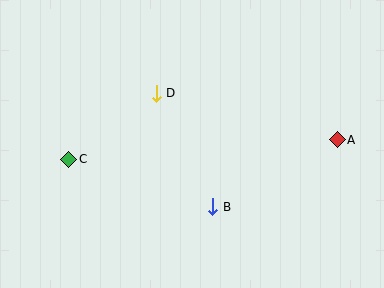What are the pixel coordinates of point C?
Point C is at (69, 159).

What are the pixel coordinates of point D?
Point D is at (156, 93).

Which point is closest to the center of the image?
Point D at (156, 93) is closest to the center.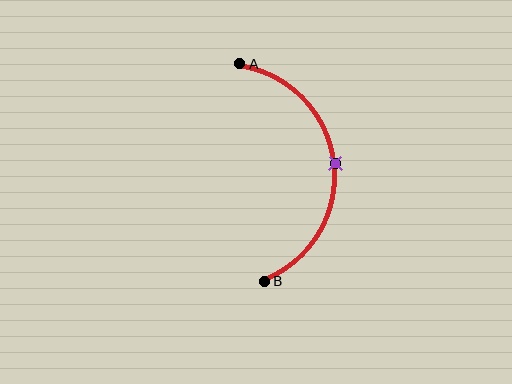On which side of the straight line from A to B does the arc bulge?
The arc bulges to the right of the straight line connecting A and B.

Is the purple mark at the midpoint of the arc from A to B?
Yes. The purple mark lies on the arc at equal arc-length from both A and B — it is the arc midpoint.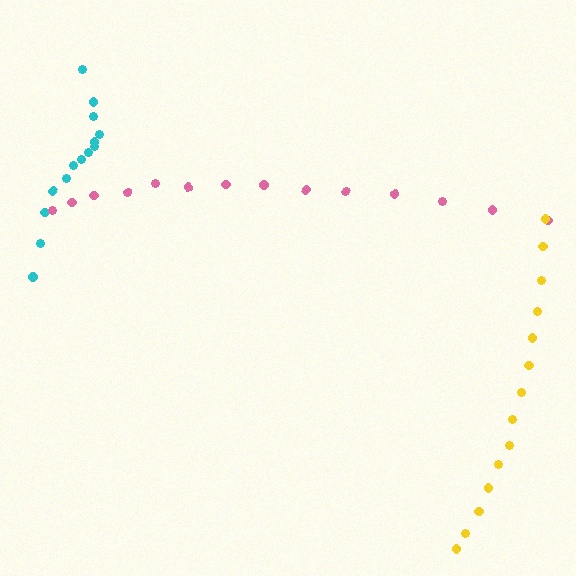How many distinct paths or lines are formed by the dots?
There are 3 distinct paths.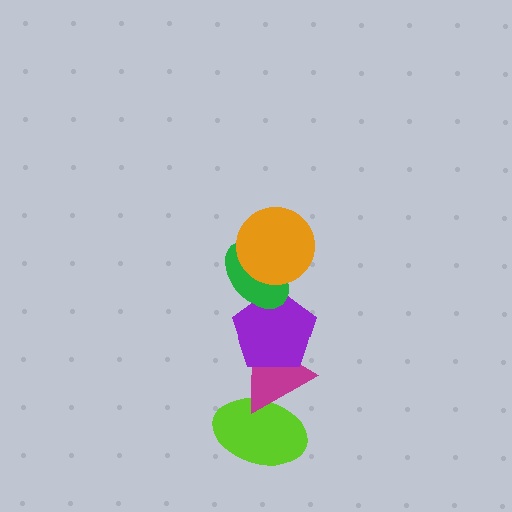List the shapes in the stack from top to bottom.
From top to bottom: the orange circle, the green ellipse, the purple pentagon, the magenta triangle, the lime ellipse.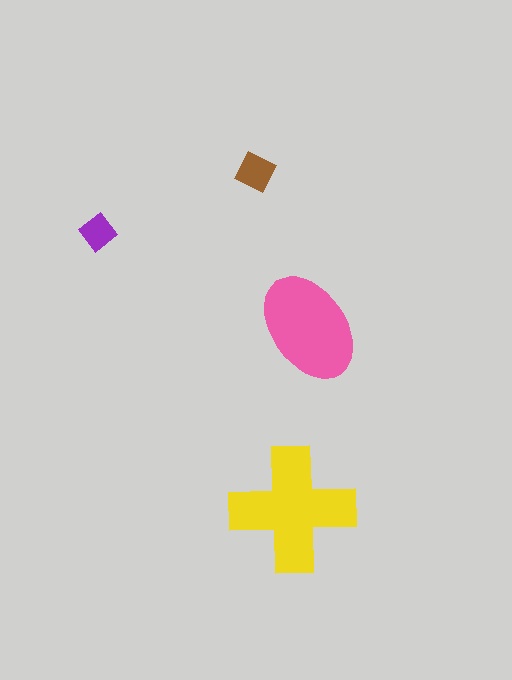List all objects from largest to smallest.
The yellow cross, the pink ellipse, the brown square, the purple diamond.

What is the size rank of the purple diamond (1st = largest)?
4th.